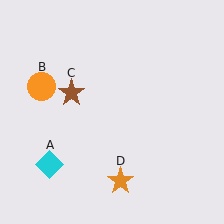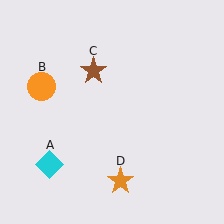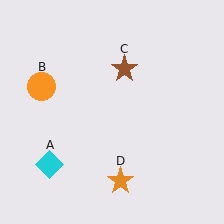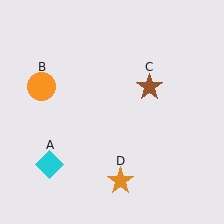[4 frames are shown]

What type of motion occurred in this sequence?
The brown star (object C) rotated clockwise around the center of the scene.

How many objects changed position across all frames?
1 object changed position: brown star (object C).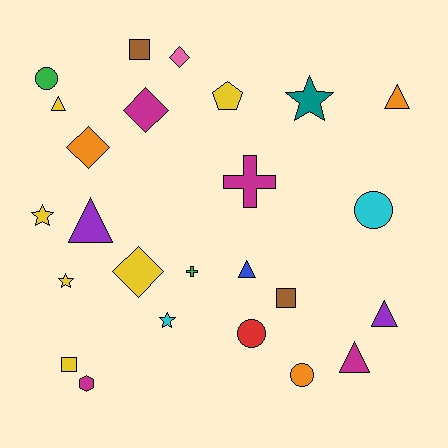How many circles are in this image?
There are 4 circles.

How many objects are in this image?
There are 25 objects.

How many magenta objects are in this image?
There are 4 magenta objects.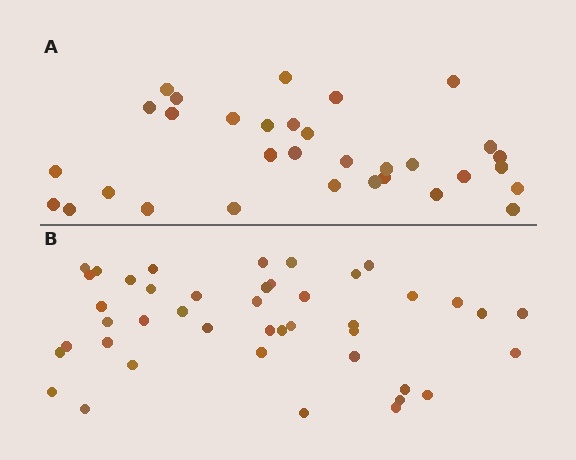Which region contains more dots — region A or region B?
Region B (the bottom region) has more dots.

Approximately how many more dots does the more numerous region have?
Region B has roughly 12 or so more dots than region A.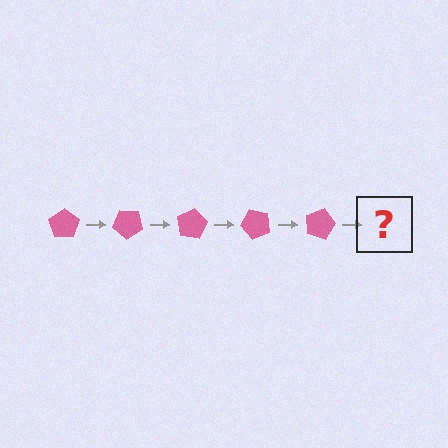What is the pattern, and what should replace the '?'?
The pattern is that the pentagon rotates 40 degrees each step. The '?' should be a pink pentagon rotated 200 degrees.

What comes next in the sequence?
The next element should be a pink pentagon rotated 200 degrees.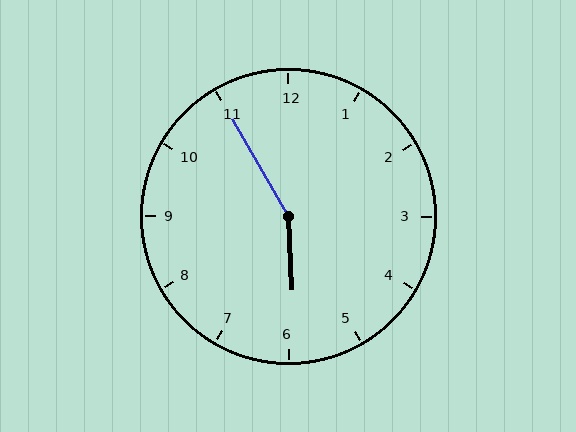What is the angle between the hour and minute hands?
Approximately 152 degrees.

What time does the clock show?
5:55.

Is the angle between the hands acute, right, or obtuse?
It is obtuse.